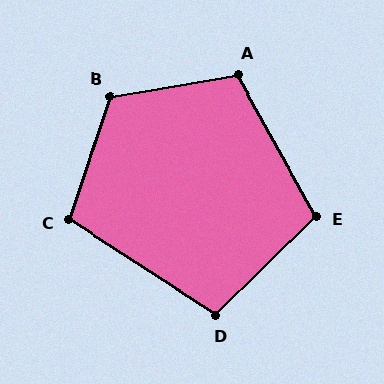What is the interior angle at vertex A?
Approximately 109 degrees (obtuse).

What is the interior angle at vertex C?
Approximately 105 degrees (obtuse).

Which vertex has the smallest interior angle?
D, at approximately 102 degrees.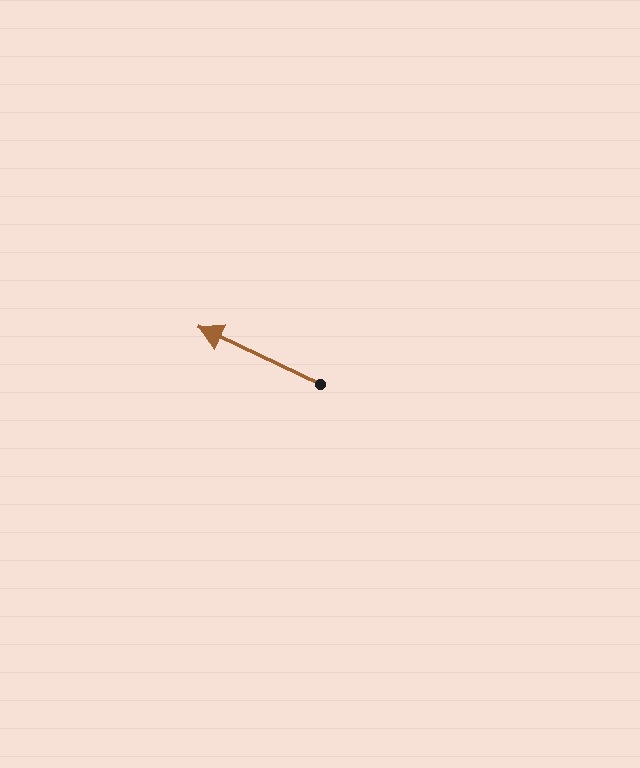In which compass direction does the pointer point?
Northwest.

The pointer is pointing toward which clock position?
Roughly 10 o'clock.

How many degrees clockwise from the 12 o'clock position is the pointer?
Approximately 295 degrees.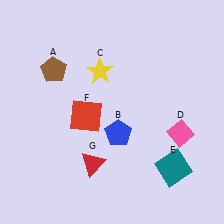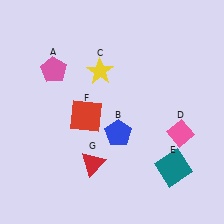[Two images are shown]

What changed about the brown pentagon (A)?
In Image 1, A is brown. In Image 2, it changed to pink.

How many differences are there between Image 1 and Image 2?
There is 1 difference between the two images.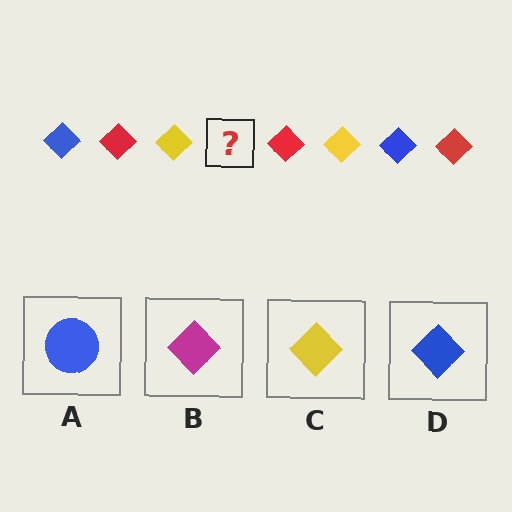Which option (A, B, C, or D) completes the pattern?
D.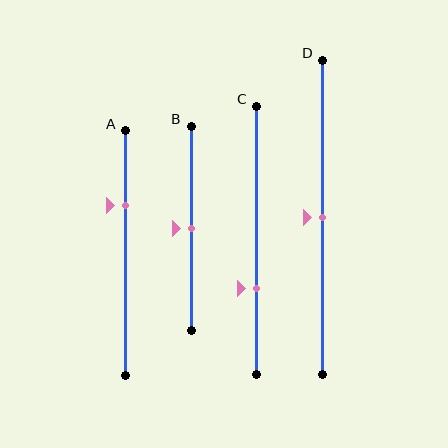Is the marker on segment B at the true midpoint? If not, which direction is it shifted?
Yes, the marker on segment B is at the true midpoint.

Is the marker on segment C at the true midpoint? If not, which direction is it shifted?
No, the marker on segment C is shifted downward by about 18% of the segment length.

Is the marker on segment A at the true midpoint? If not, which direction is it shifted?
No, the marker on segment A is shifted upward by about 19% of the segment length.